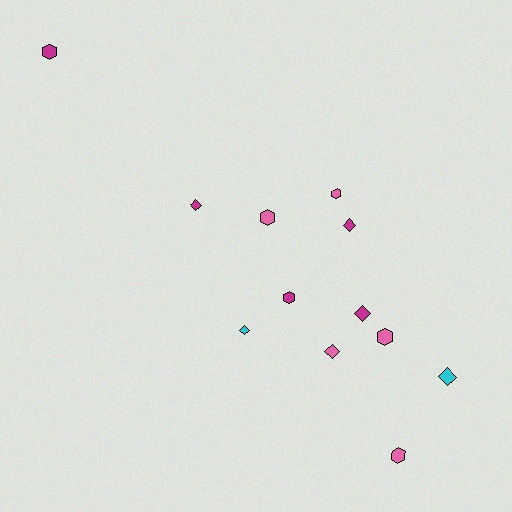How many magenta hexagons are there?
There are 2 magenta hexagons.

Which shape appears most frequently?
Diamond, with 6 objects.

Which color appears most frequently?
Pink, with 5 objects.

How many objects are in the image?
There are 12 objects.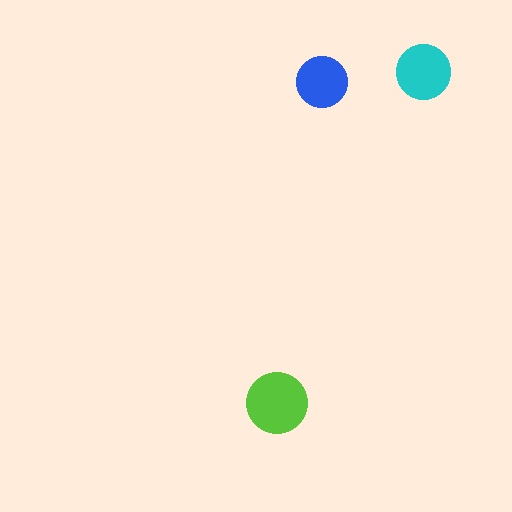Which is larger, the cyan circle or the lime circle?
The lime one.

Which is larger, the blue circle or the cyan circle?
The cyan one.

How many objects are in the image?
There are 3 objects in the image.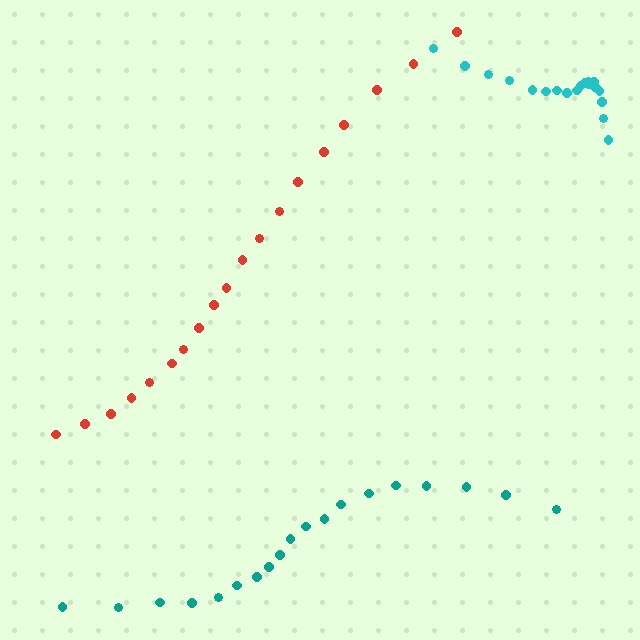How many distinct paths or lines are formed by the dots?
There are 3 distinct paths.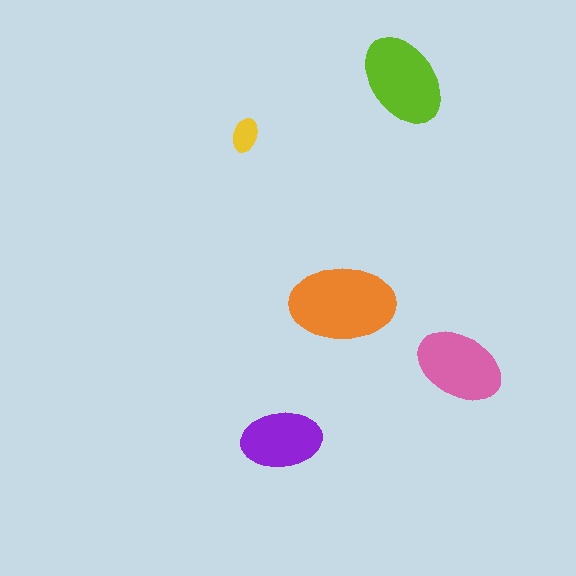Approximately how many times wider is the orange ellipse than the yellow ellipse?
About 3 times wider.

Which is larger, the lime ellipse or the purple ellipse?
The lime one.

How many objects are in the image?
There are 5 objects in the image.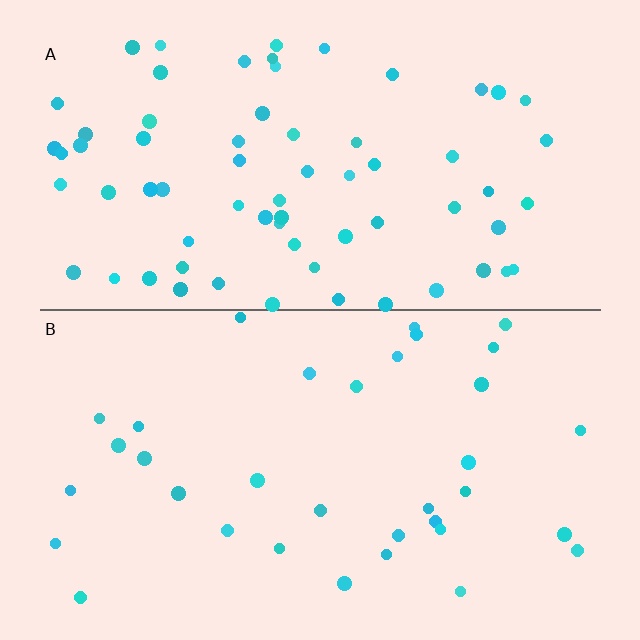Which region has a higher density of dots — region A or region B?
A (the top).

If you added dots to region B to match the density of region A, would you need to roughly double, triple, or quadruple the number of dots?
Approximately double.